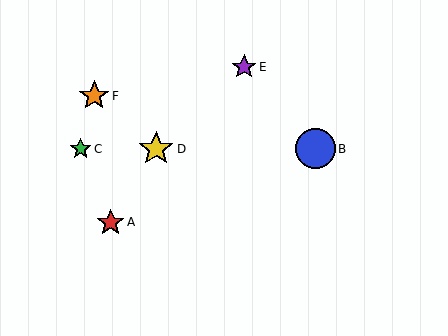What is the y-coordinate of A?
Object A is at y≈222.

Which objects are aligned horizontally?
Objects B, C, D are aligned horizontally.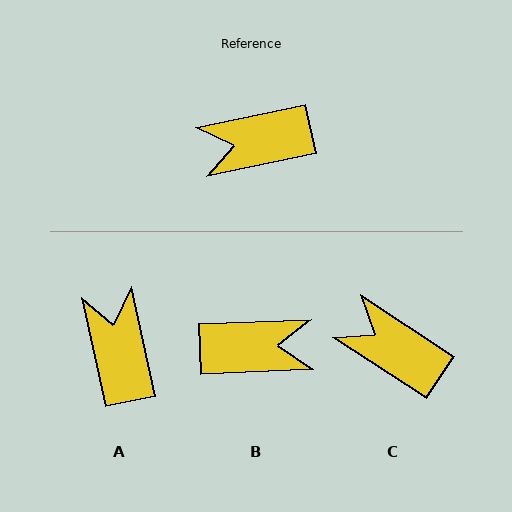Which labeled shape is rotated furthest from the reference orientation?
B, about 171 degrees away.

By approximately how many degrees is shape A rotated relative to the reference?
Approximately 90 degrees clockwise.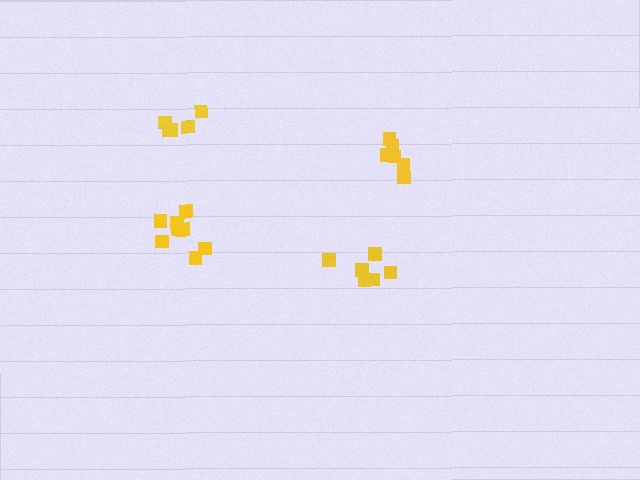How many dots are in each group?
Group 1: 6 dots, Group 2: 8 dots, Group 3: 6 dots, Group 4: 6 dots (26 total).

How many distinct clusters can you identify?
There are 4 distinct clusters.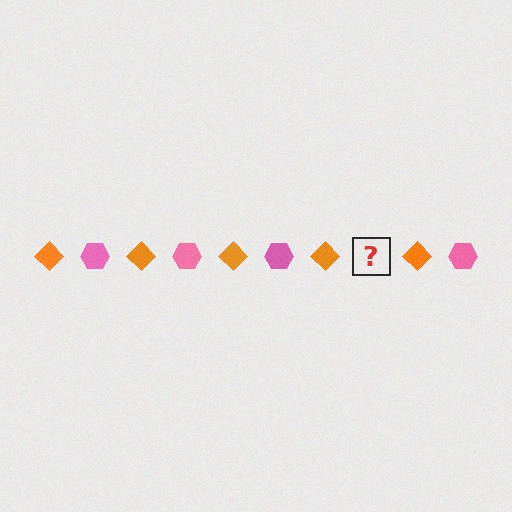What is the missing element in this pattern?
The missing element is a pink hexagon.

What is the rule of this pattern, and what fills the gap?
The rule is that the pattern alternates between orange diamond and pink hexagon. The gap should be filled with a pink hexagon.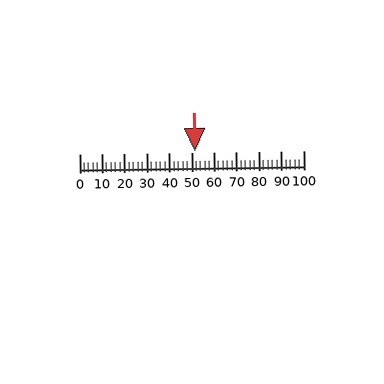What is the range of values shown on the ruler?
The ruler shows values from 0 to 100.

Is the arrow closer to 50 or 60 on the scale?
The arrow is closer to 50.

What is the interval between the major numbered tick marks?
The major tick marks are spaced 10 units apart.